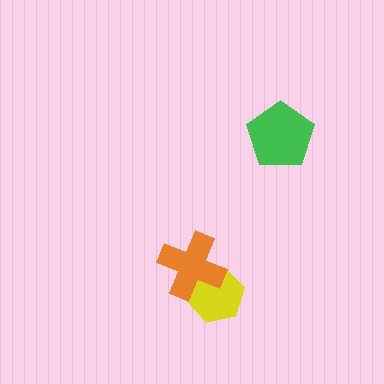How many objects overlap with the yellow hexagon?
1 object overlaps with the yellow hexagon.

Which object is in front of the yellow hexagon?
The orange cross is in front of the yellow hexagon.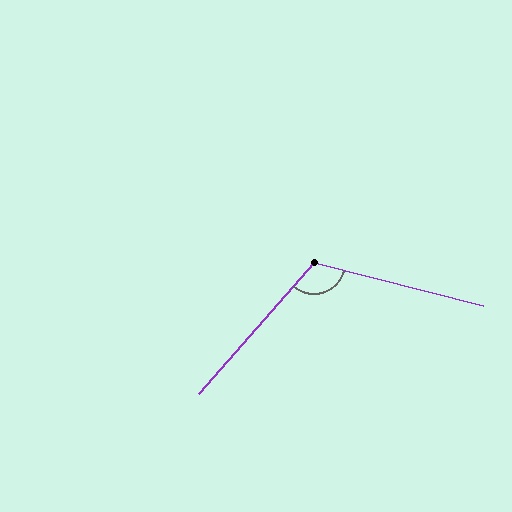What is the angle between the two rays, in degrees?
Approximately 117 degrees.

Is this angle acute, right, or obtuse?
It is obtuse.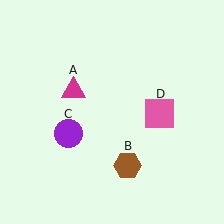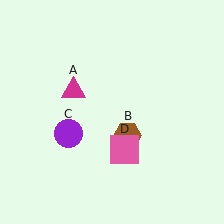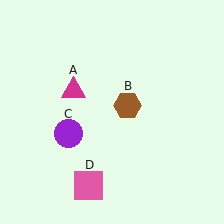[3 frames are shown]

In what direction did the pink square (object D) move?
The pink square (object D) moved down and to the left.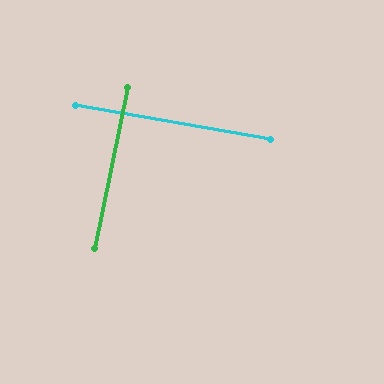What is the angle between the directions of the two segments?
Approximately 89 degrees.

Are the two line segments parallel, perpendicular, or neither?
Perpendicular — they meet at approximately 89°.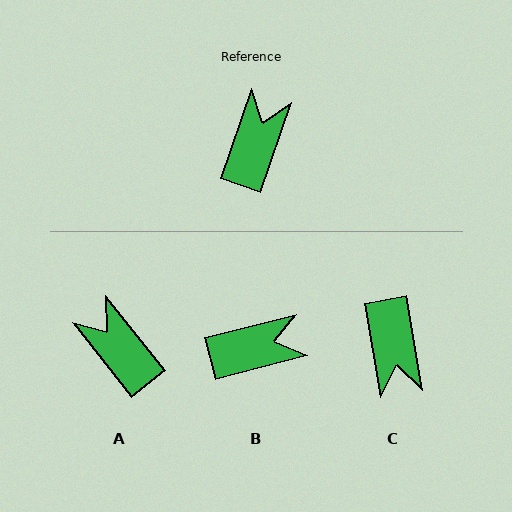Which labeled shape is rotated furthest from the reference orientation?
C, about 151 degrees away.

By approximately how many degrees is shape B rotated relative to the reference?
Approximately 57 degrees clockwise.